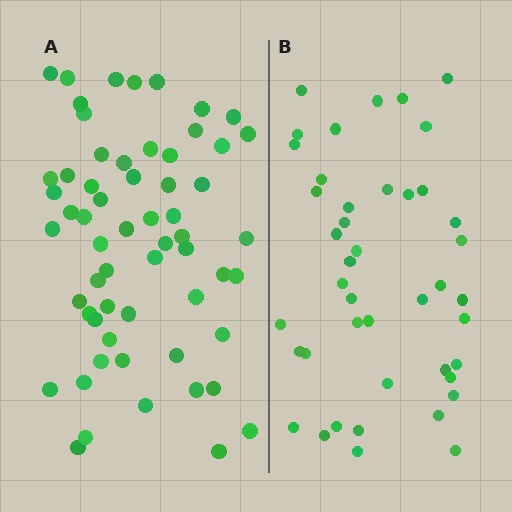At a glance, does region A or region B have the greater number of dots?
Region A (the left region) has more dots.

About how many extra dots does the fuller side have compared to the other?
Region A has approximately 15 more dots than region B.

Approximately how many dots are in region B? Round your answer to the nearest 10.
About 40 dots. (The exact count is 43, which rounds to 40.)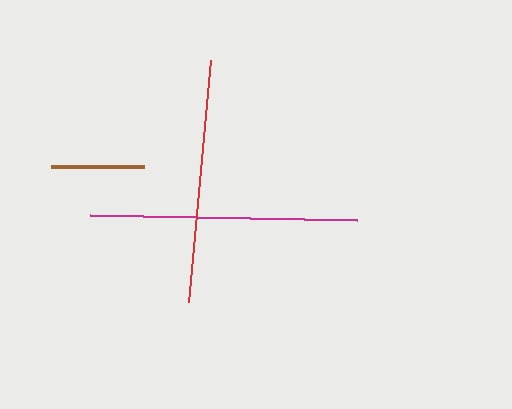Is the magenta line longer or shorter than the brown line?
The magenta line is longer than the brown line.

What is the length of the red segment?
The red segment is approximately 244 pixels long.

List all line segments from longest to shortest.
From longest to shortest: magenta, red, brown.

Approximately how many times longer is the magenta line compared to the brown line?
The magenta line is approximately 2.9 times the length of the brown line.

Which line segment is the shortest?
The brown line is the shortest at approximately 93 pixels.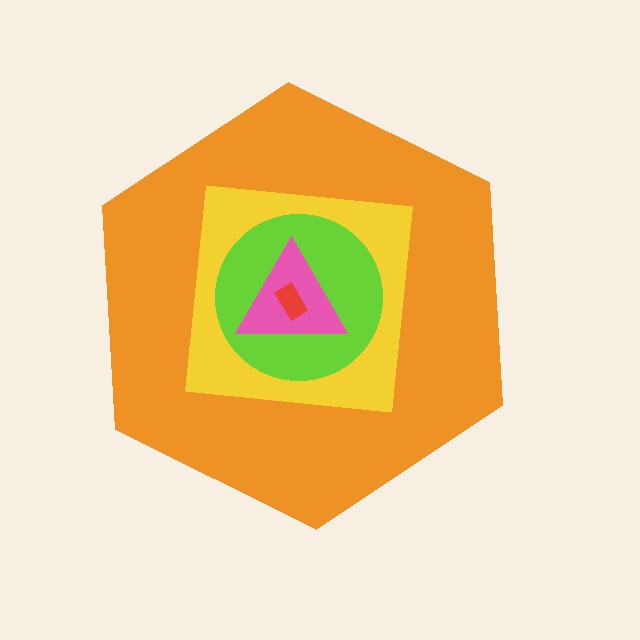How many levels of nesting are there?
5.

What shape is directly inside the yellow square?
The lime circle.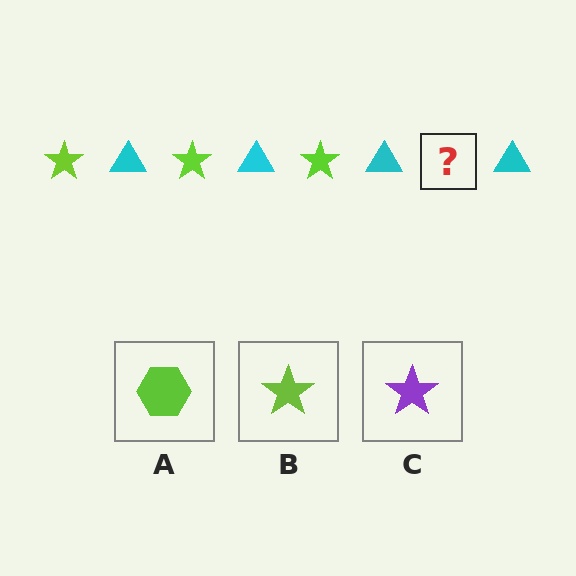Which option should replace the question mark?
Option B.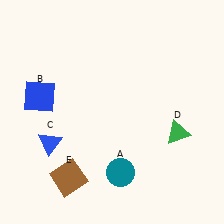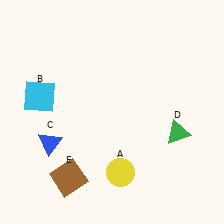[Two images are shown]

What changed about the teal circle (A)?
In Image 1, A is teal. In Image 2, it changed to yellow.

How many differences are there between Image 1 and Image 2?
There are 2 differences between the two images.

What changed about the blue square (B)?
In Image 1, B is blue. In Image 2, it changed to cyan.